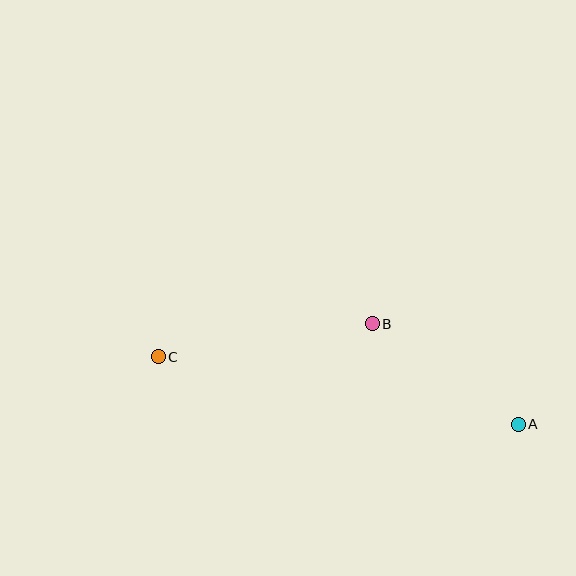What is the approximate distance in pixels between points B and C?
The distance between B and C is approximately 216 pixels.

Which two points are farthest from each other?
Points A and C are farthest from each other.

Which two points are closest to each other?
Points A and B are closest to each other.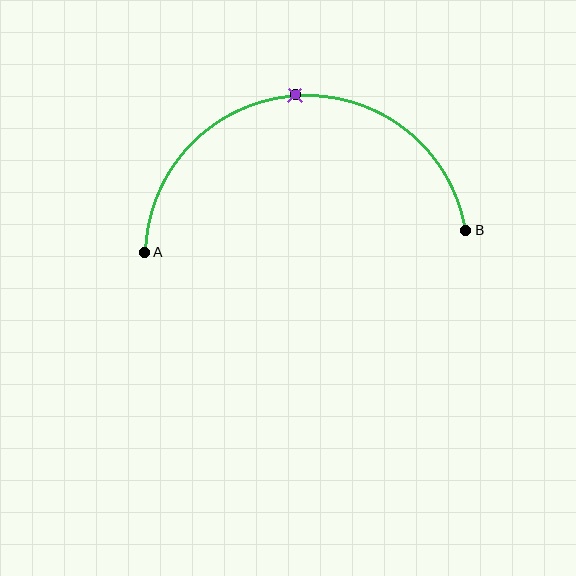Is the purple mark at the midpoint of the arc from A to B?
Yes. The purple mark lies on the arc at equal arc-length from both A and B — it is the arc midpoint.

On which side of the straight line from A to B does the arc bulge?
The arc bulges above the straight line connecting A and B.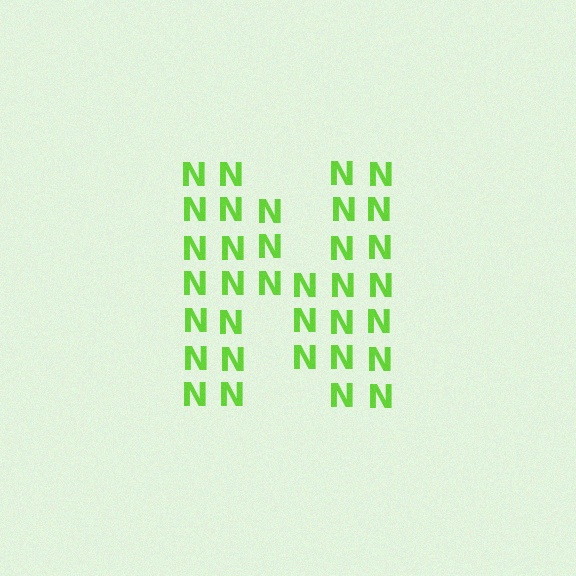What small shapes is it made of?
It is made of small letter N's.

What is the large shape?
The large shape is the letter N.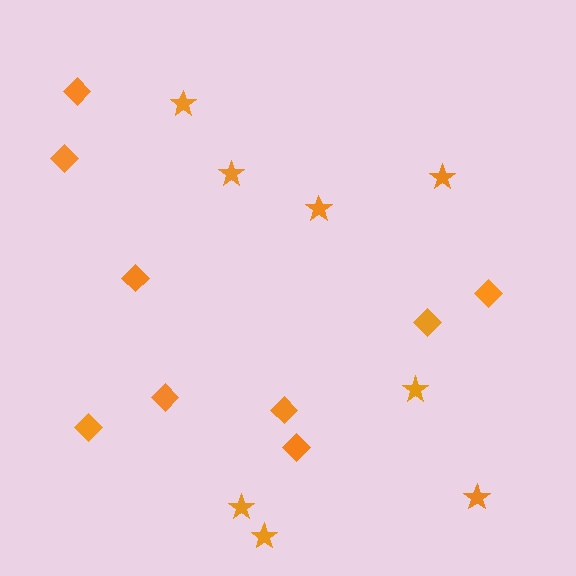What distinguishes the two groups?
There are 2 groups: one group of stars (8) and one group of diamonds (9).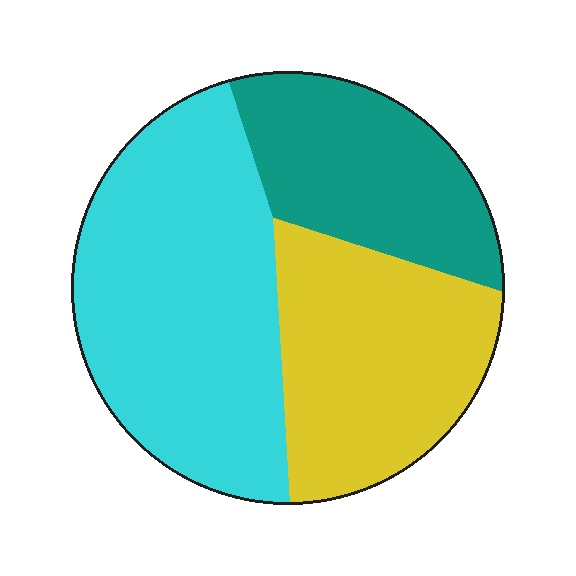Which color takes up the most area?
Cyan, at roughly 45%.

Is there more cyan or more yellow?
Cyan.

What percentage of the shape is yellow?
Yellow takes up between a sixth and a third of the shape.